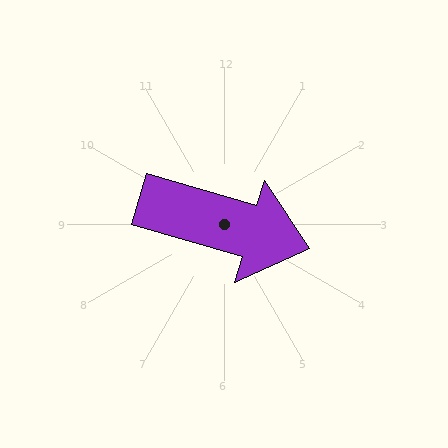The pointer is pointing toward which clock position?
Roughly 4 o'clock.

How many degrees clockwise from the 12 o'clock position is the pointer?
Approximately 106 degrees.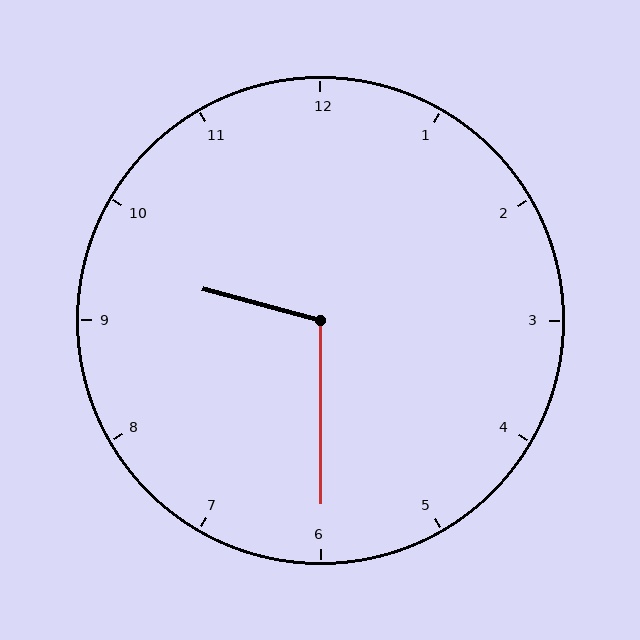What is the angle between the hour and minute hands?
Approximately 105 degrees.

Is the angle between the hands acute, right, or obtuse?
It is obtuse.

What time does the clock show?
9:30.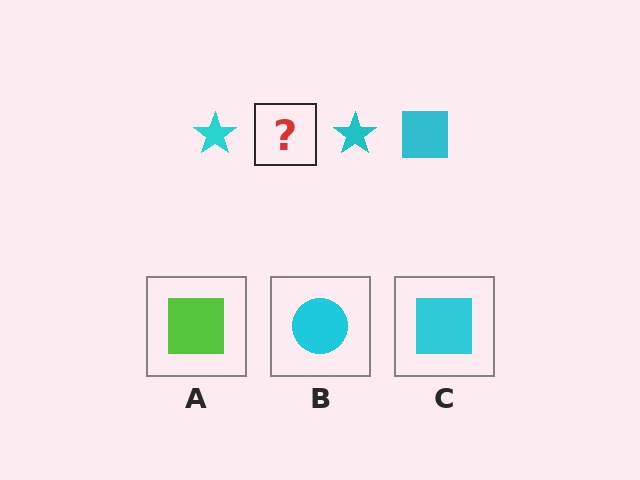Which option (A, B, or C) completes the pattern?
C.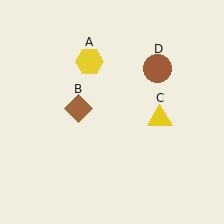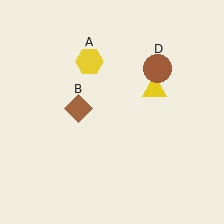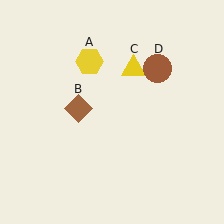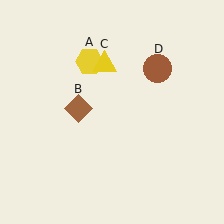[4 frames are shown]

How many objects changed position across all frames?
1 object changed position: yellow triangle (object C).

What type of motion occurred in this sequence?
The yellow triangle (object C) rotated counterclockwise around the center of the scene.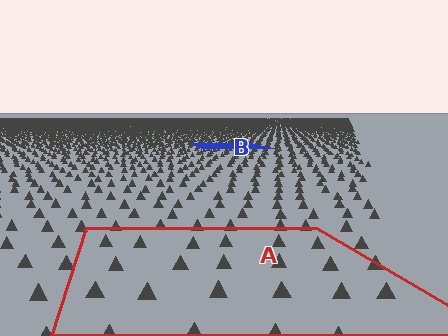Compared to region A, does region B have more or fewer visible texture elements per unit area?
Region B has more texture elements per unit area — they are packed more densely because it is farther away.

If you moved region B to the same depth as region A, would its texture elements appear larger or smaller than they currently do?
They would appear larger. At a closer depth, the same texture elements are projected at a bigger on-screen size.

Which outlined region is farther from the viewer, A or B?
Region B is farther from the viewer — the texture elements inside it appear smaller and more densely packed.